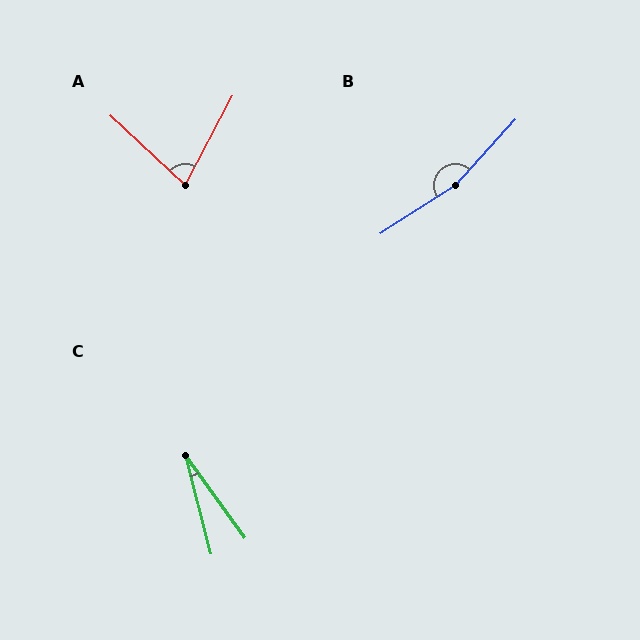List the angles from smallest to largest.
C (21°), A (75°), B (165°).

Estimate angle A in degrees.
Approximately 75 degrees.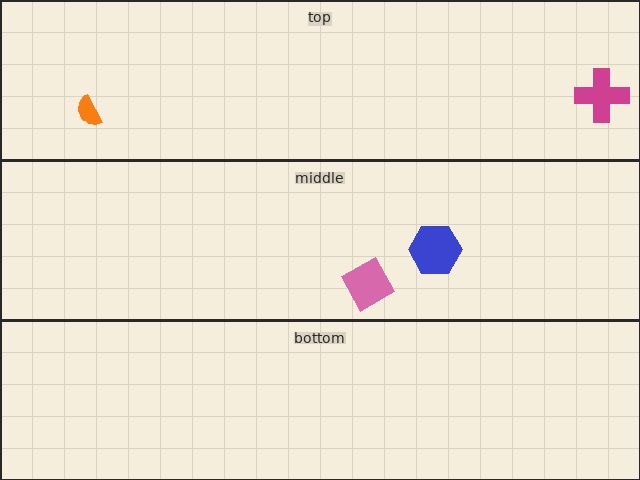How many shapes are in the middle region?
2.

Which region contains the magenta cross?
The top region.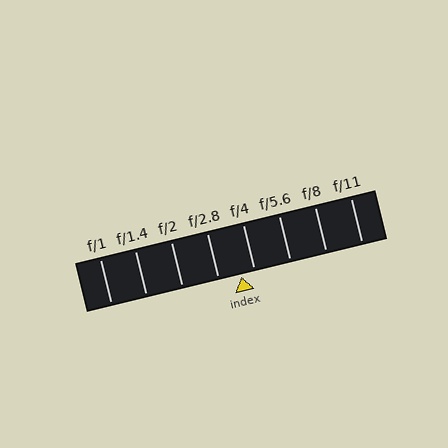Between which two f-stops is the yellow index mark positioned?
The index mark is between f/2.8 and f/4.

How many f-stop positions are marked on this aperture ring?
There are 8 f-stop positions marked.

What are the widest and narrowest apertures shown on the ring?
The widest aperture shown is f/1 and the narrowest is f/11.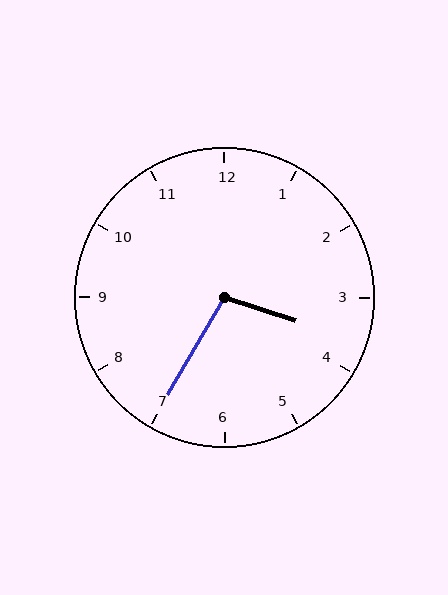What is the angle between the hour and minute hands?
Approximately 102 degrees.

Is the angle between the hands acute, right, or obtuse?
It is obtuse.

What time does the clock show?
3:35.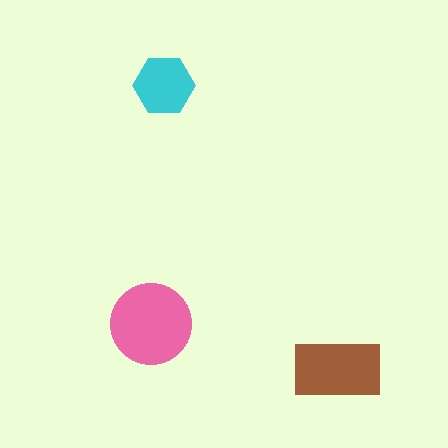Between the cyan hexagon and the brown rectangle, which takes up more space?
The brown rectangle.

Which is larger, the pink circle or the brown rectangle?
The pink circle.